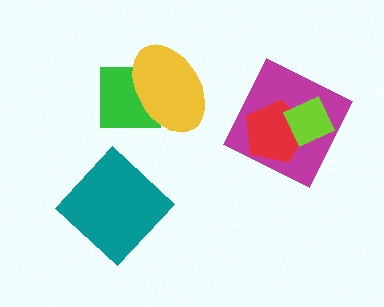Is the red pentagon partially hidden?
Yes, it is partially covered by another shape.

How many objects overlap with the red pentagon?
2 objects overlap with the red pentagon.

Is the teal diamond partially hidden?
No, no other shape covers it.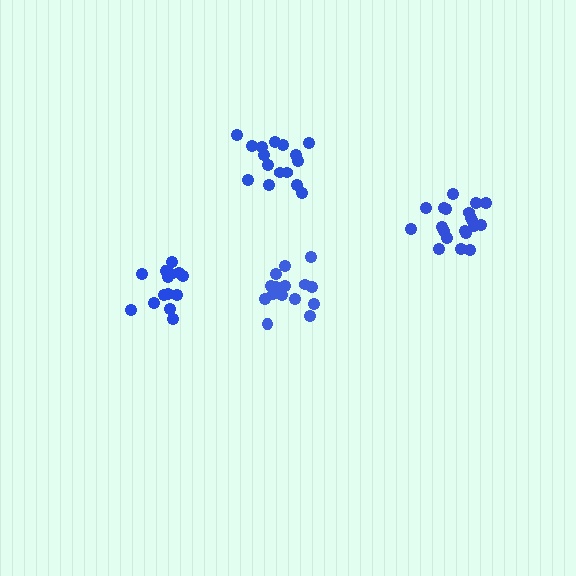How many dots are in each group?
Group 1: 20 dots, Group 2: 16 dots, Group 3: 16 dots, Group 4: 15 dots (67 total).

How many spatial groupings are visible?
There are 4 spatial groupings.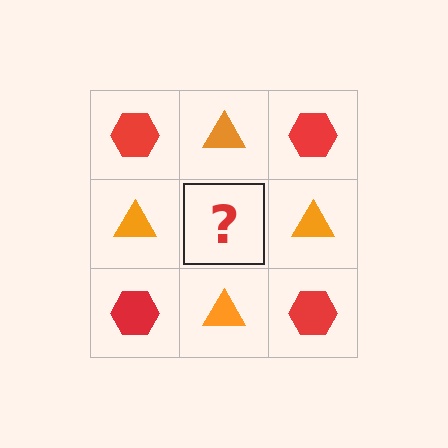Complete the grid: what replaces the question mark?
The question mark should be replaced with a red hexagon.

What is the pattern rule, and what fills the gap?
The rule is that it alternates red hexagon and orange triangle in a checkerboard pattern. The gap should be filled with a red hexagon.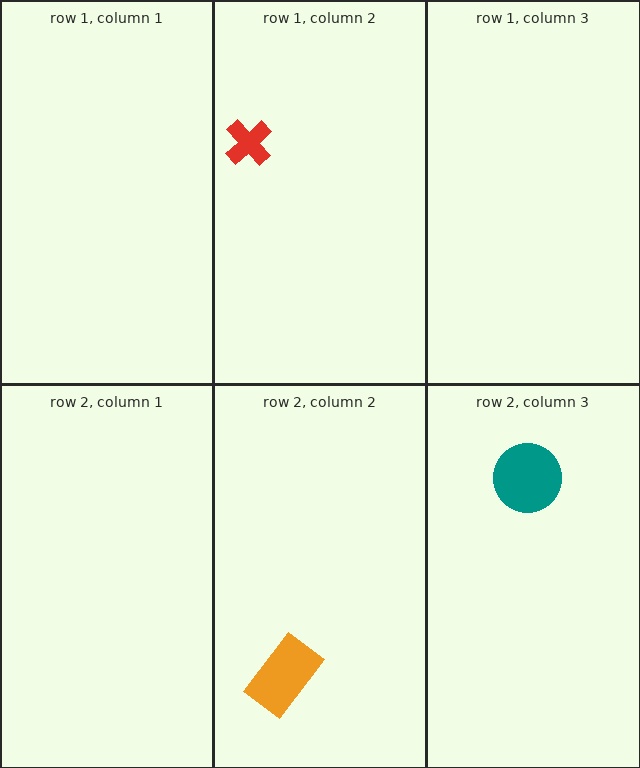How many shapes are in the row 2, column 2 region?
1.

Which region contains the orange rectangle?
The row 2, column 2 region.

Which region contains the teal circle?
The row 2, column 3 region.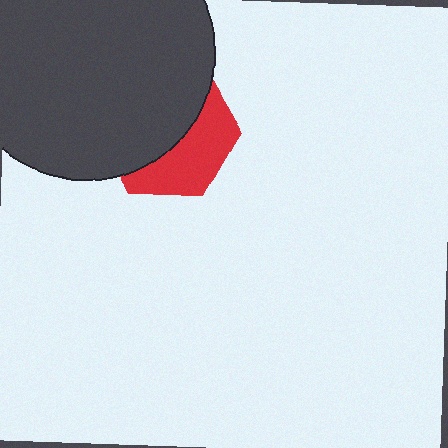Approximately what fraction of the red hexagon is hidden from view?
Roughly 59% of the red hexagon is hidden behind the dark gray circle.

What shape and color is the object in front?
The object in front is a dark gray circle.